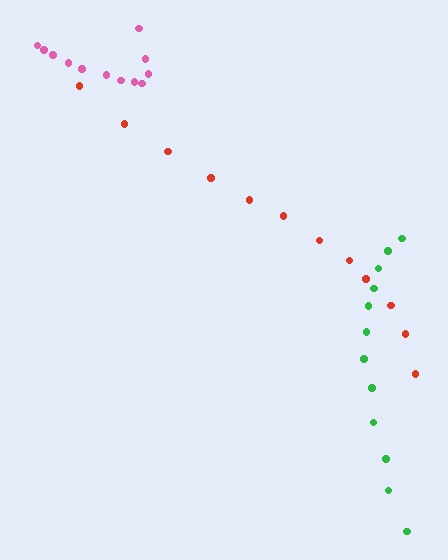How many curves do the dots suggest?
There are 3 distinct paths.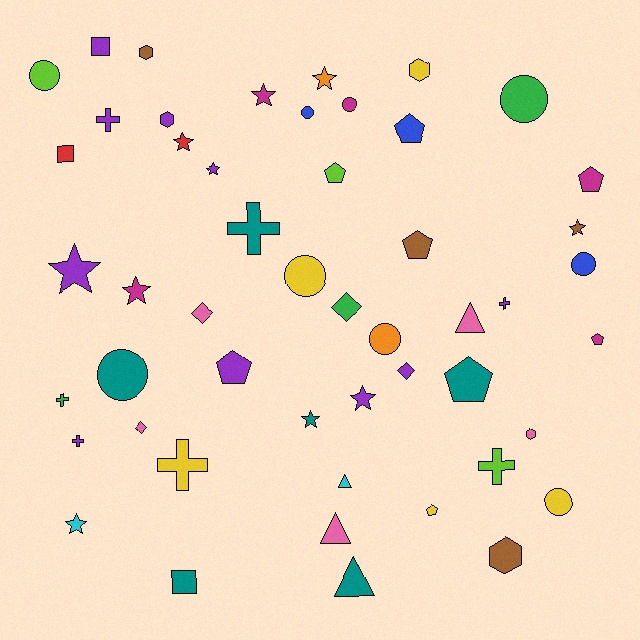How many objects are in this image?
There are 50 objects.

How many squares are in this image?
There are 3 squares.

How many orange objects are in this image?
There are 2 orange objects.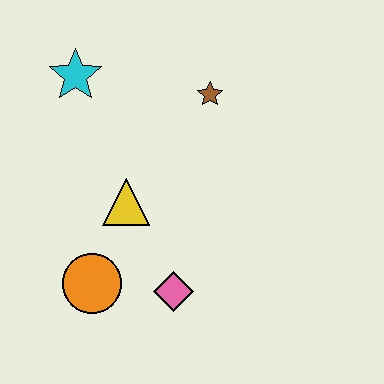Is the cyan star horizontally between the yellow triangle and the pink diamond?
No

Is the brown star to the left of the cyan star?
No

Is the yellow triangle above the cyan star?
No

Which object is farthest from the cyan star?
The pink diamond is farthest from the cyan star.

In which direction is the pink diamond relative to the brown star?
The pink diamond is below the brown star.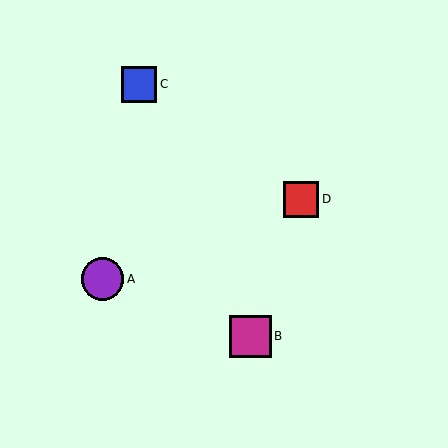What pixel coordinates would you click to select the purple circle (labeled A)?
Click at (103, 279) to select the purple circle A.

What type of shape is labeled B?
Shape B is a magenta square.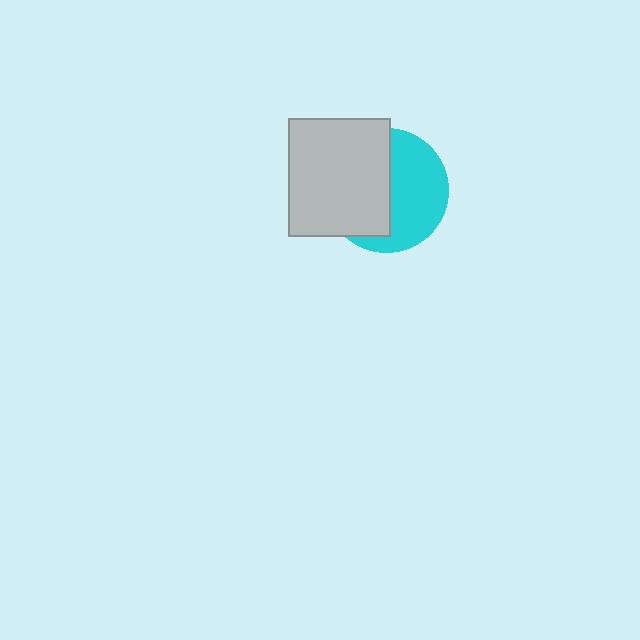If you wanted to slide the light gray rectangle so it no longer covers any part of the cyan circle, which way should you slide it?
Slide it left — that is the most direct way to separate the two shapes.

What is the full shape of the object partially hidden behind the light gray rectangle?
The partially hidden object is a cyan circle.